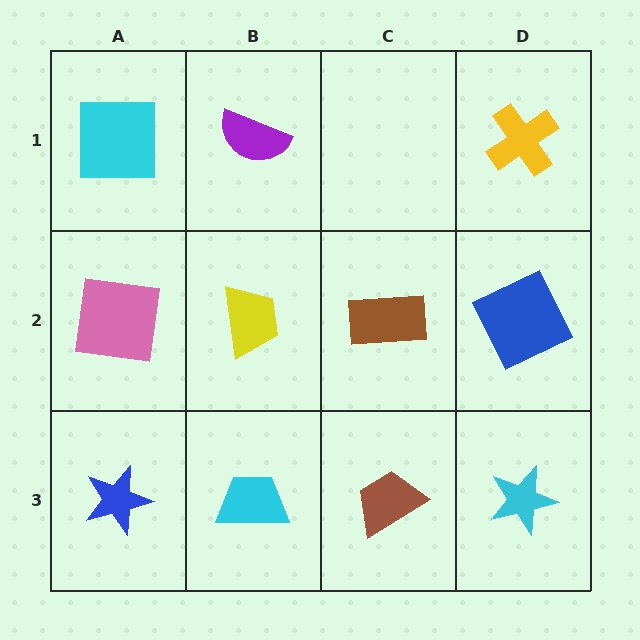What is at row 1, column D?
A yellow cross.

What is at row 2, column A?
A pink square.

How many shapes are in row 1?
3 shapes.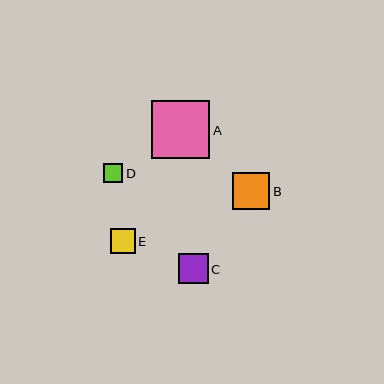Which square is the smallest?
Square D is the smallest with a size of approximately 20 pixels.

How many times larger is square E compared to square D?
Square E is approximately 1.2 times the size of square D.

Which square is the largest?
Square A is the largest with a size of approximately 58 pixels.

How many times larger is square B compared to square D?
Square B is approximately 1.9 times the size of square D.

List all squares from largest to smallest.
From largest to smallest: A, B, C, E, D.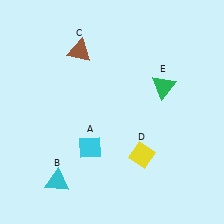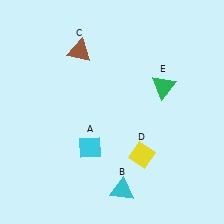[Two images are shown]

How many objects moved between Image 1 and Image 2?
1 object moved between the two images.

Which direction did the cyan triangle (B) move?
The cyan triangle (B) moved right.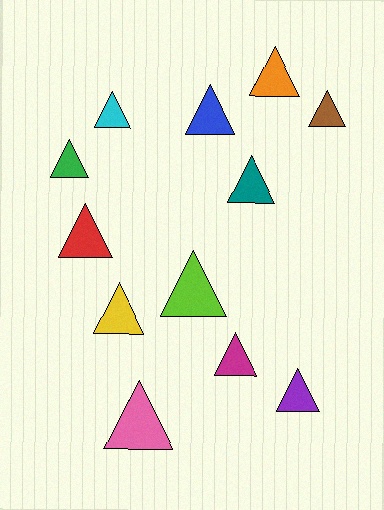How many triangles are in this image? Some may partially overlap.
There are 12 triangles.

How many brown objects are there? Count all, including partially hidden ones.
There is 1 brown object.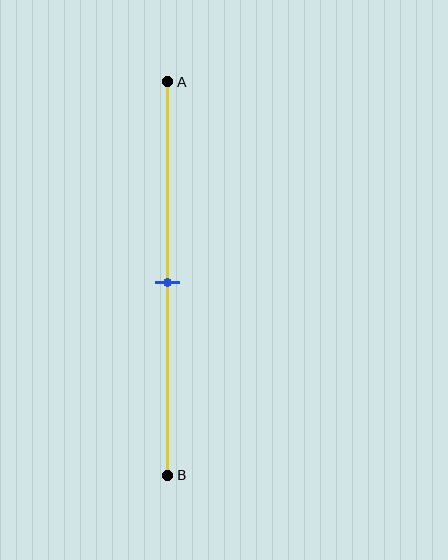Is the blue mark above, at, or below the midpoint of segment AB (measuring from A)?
The blue mark is approximately at the midpoint of segment AB.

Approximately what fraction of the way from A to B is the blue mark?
The blue mark is approximately 50% of the way from A to B.